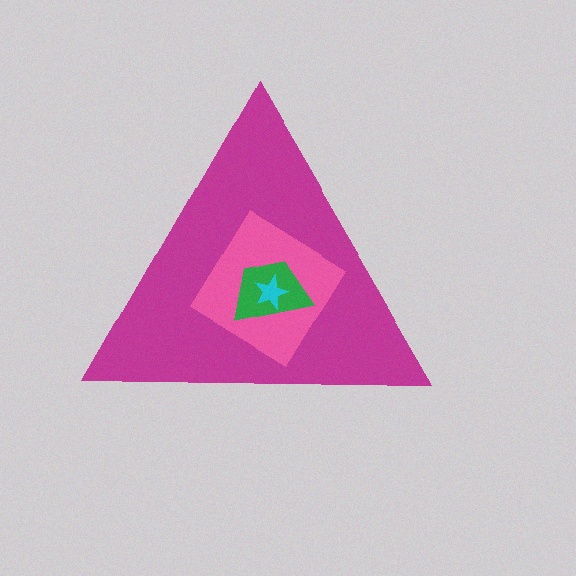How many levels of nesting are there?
4.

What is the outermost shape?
The magenta triangle.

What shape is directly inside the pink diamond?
The green trapezoid.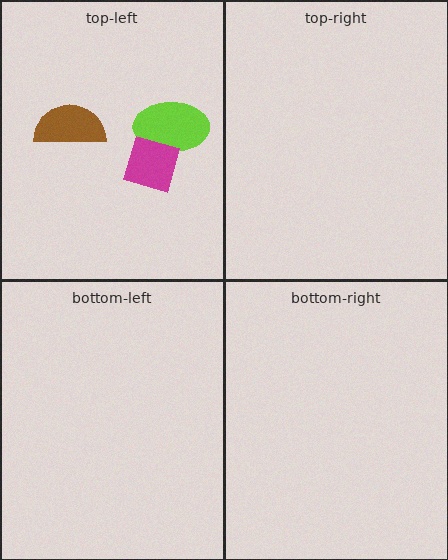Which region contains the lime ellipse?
The top-left region.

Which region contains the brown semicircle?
The top-left region.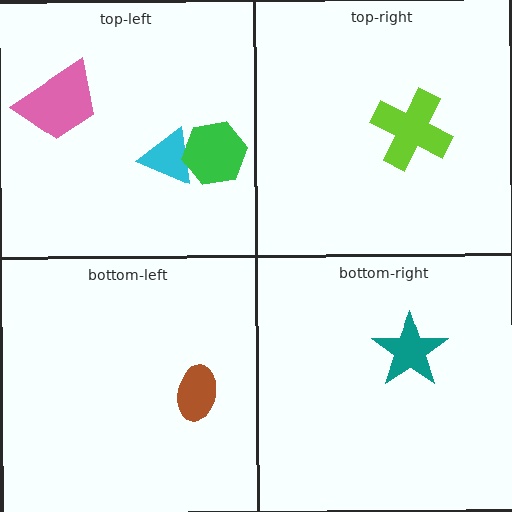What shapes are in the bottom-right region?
The teal star.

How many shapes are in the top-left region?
3.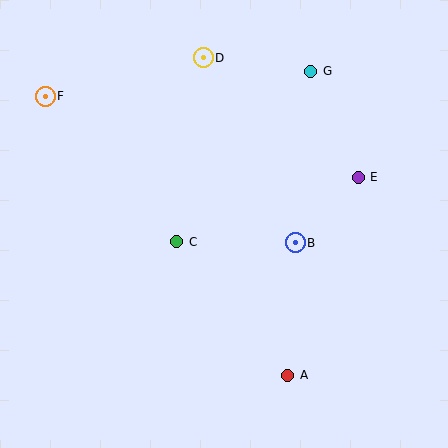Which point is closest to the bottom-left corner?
Point C is closest to the bottom-left corner.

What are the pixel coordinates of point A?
Point A is at (288, 375).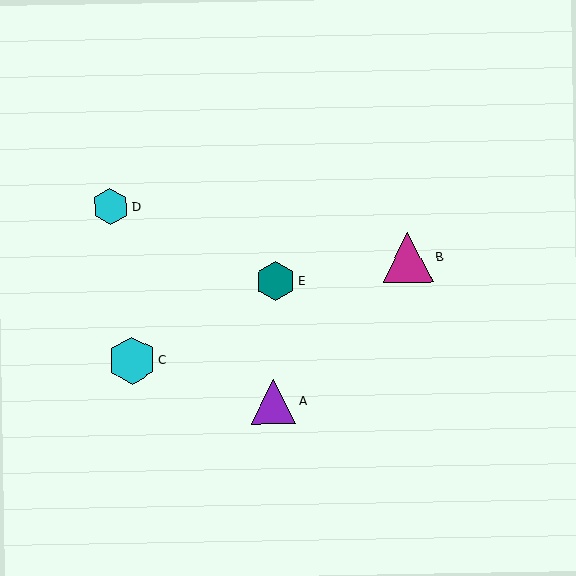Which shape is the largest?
The magenta triangle (labeled B) is the largest.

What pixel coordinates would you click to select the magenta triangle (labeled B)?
Click at (408, 258) to select the magenta triangle B.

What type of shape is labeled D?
Shape D is a cyan hexagon.